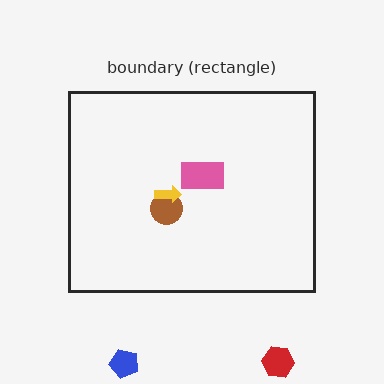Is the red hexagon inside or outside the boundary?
Outside.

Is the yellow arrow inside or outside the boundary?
Inside.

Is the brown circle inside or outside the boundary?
Inside.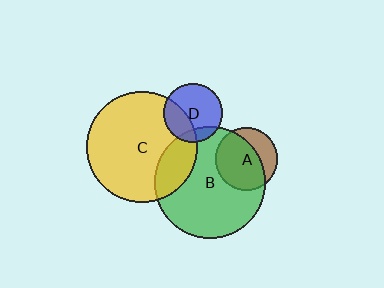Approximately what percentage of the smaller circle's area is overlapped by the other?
Approximately 15%.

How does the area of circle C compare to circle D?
Approximately 3.5 times.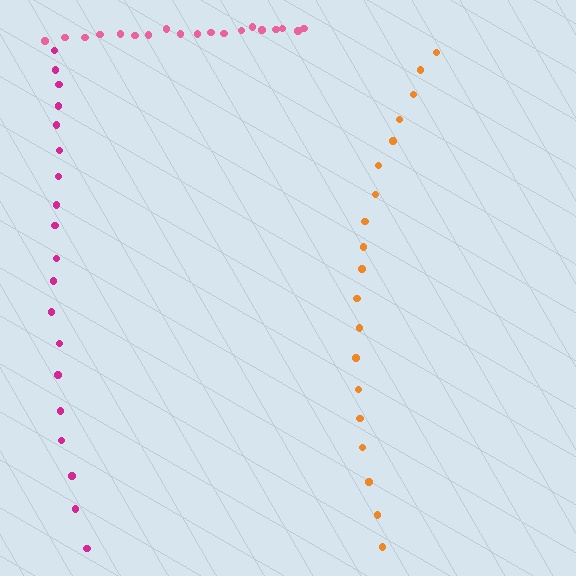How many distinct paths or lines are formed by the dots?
There are 3 distinct paths.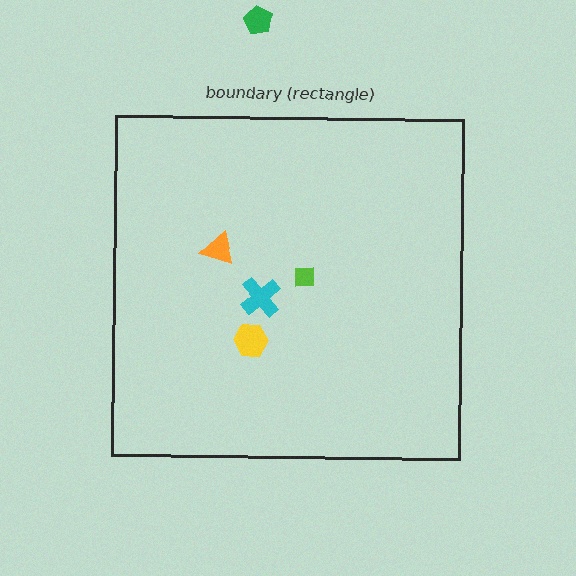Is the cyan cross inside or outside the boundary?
Inside.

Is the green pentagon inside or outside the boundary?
Outside.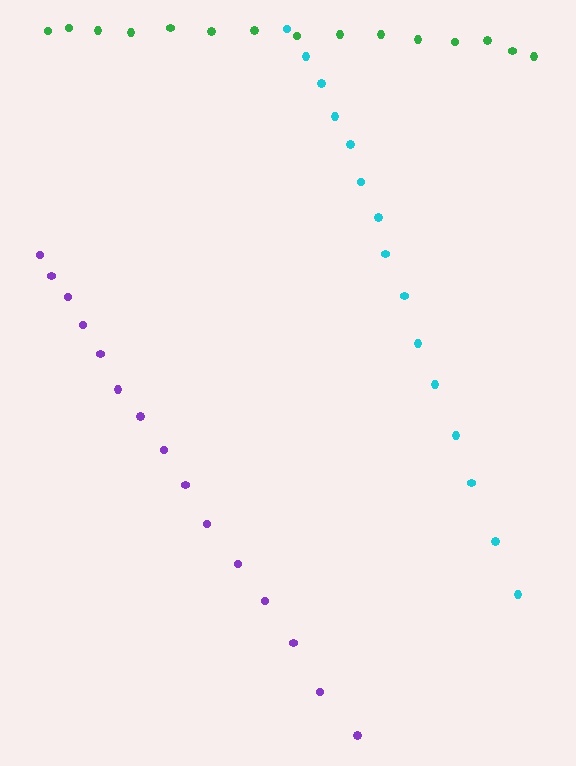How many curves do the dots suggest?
There are 3 distinct paths.